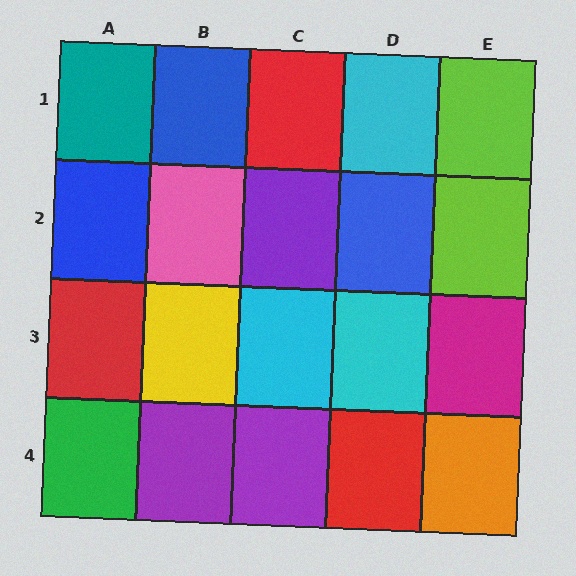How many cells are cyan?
3 cells are cyan.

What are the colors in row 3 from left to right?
Red, yellow, cyan, cyan, magenta.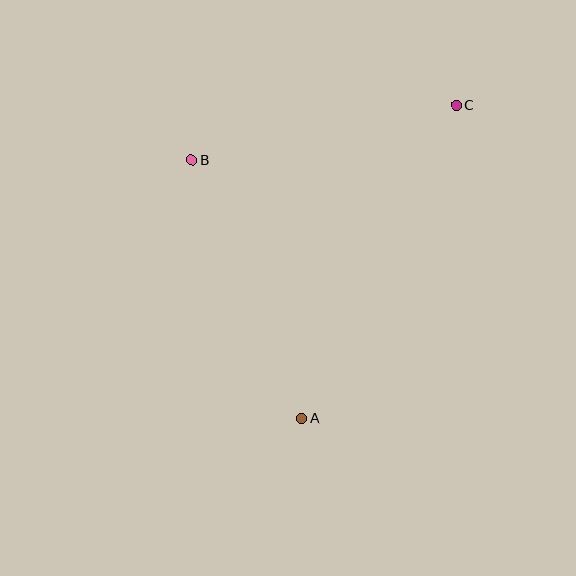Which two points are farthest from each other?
Points A and C are farthest from each other.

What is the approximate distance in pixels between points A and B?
The distance between A and B is approximately 281 pixels.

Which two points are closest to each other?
Points B and C are closest to each other.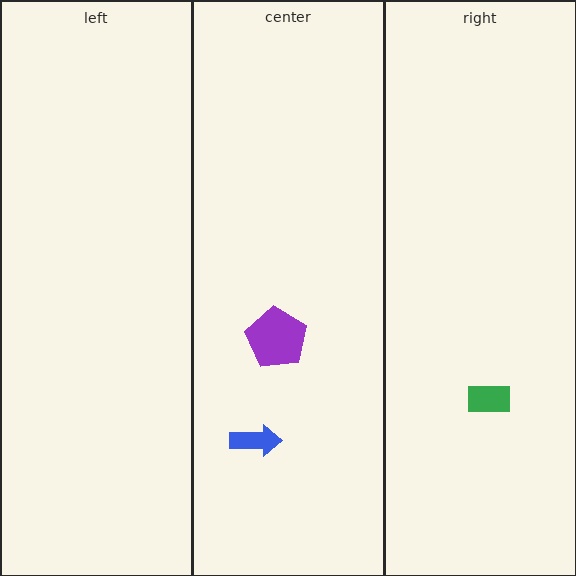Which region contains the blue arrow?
The center region.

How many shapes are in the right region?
1.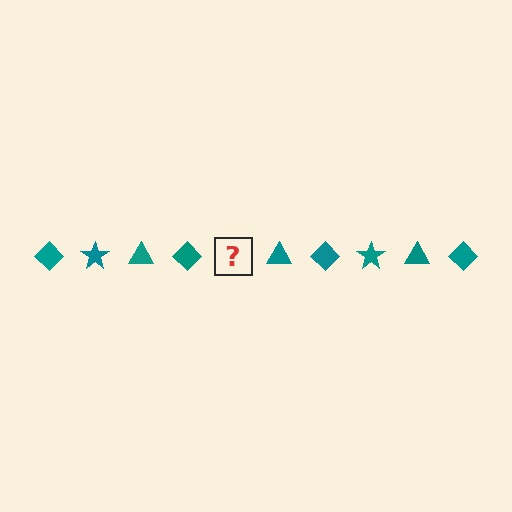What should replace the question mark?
The question mark should be replaced with a teal star.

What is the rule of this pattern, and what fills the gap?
The rule is that the pattern cycles through diamond, star, triangle shapes in teal. The gap should be filled with a teal star.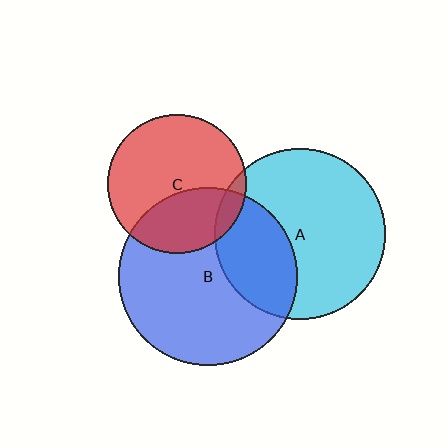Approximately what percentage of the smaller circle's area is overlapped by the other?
Approximately 10%.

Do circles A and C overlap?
Yes.